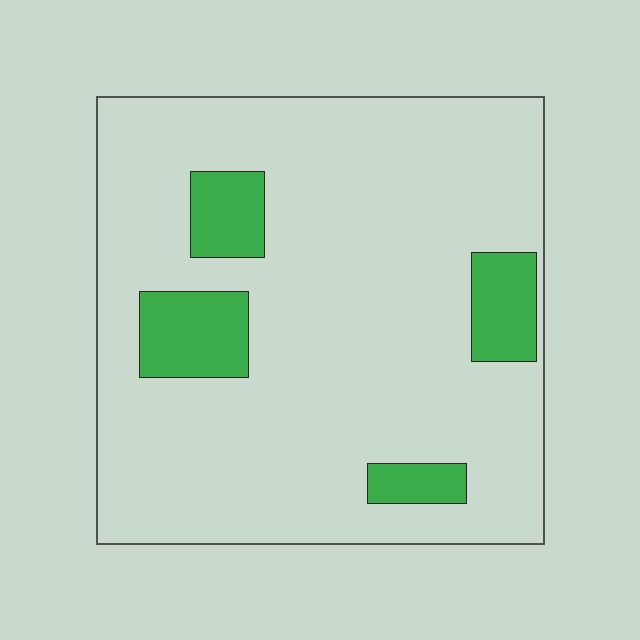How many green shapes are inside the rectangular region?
4.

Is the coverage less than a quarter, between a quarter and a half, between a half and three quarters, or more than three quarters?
Less than a quarter.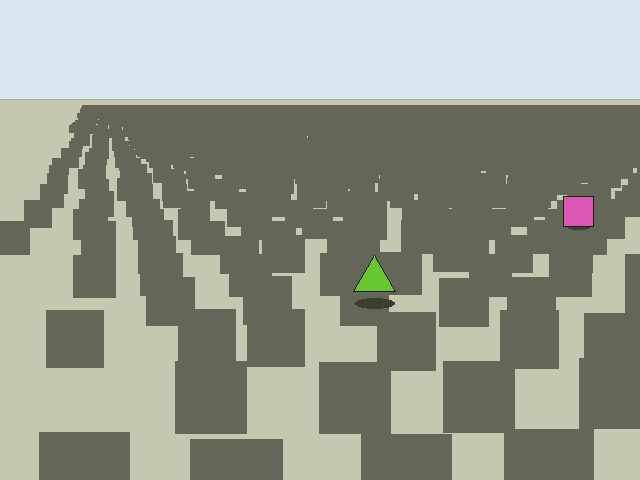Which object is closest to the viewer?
The lime triangle is closest. The texture marks near it are larger and more spread out.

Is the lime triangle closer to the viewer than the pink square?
Yes. The lime triangle is closer — you can tell from the texture gradient: the ground texture is coarser near it.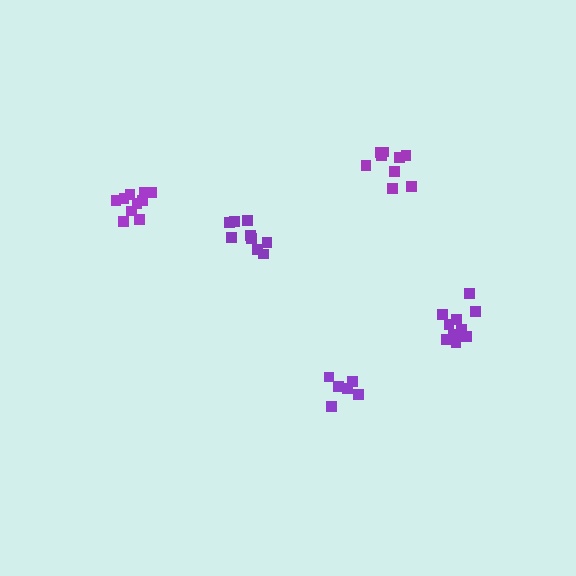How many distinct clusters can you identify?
There are 5 distinct clusters.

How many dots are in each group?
Group 1: 6 dots, Group 2: 11 dots, Group 3: 10 dots, Group 4: 9 dots, Group 5: 9 dots (45 total).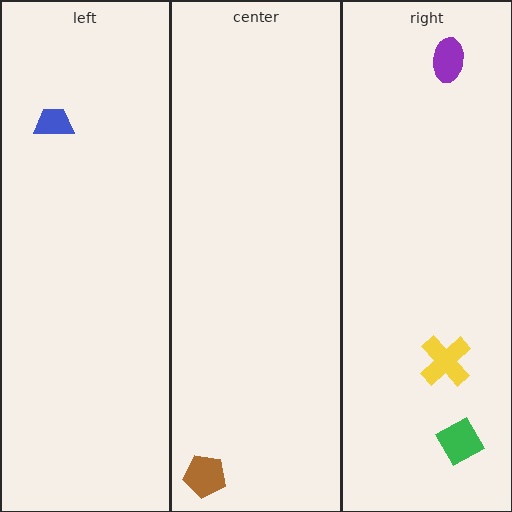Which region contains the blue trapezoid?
The left region.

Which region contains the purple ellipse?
The right region.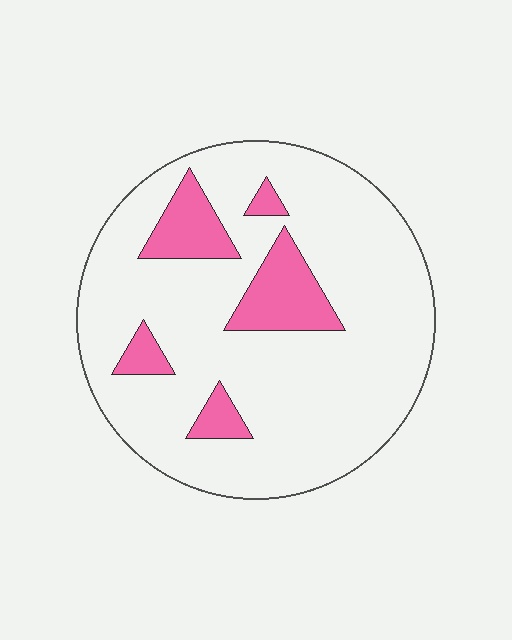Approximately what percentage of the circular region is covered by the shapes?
Approximately 15%.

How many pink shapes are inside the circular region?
5.